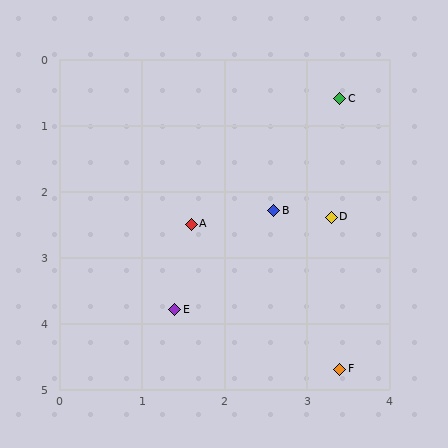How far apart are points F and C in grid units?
Points F and C are about 4.1 grid units apart.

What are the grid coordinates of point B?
Point B is at approximately (2.6, 2.3).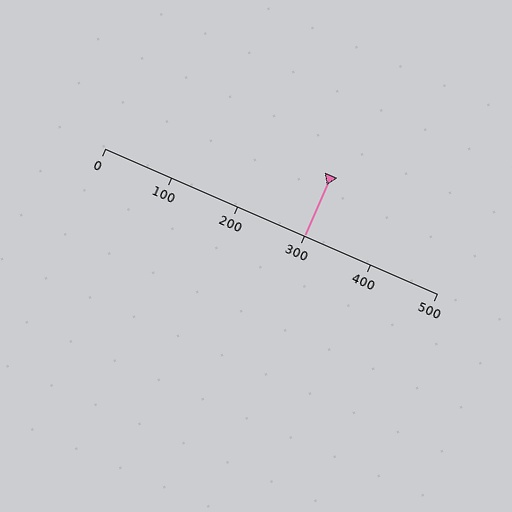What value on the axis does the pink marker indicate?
The marker indicates approximately 300.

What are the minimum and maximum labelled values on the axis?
The axis runs from 0 to 500.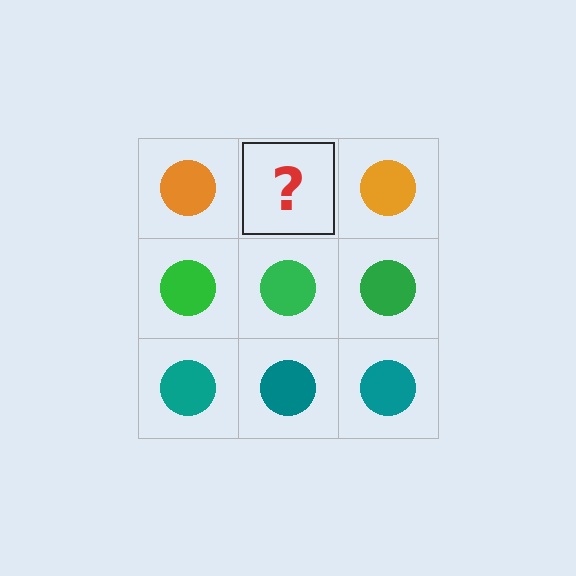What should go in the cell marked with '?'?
The missing cell should contain an orange circle.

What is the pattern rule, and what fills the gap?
The rule is that each row has a consistent color. The gap should be filled with an orange circle.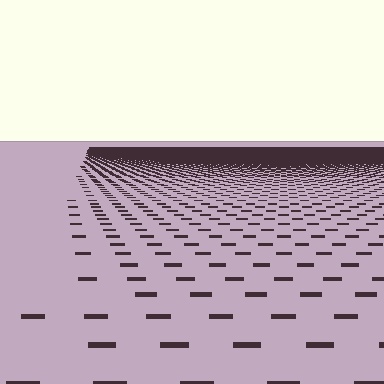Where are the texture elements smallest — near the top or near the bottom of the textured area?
Near the top.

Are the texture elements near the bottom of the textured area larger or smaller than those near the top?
Larger. Near the bottom, elements are closer to the viewer and appear at a bigger on-screen size.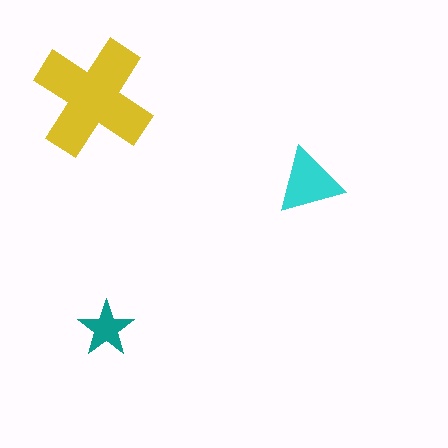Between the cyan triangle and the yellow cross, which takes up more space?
The yellow cross.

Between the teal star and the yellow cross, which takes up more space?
The yellow cross.